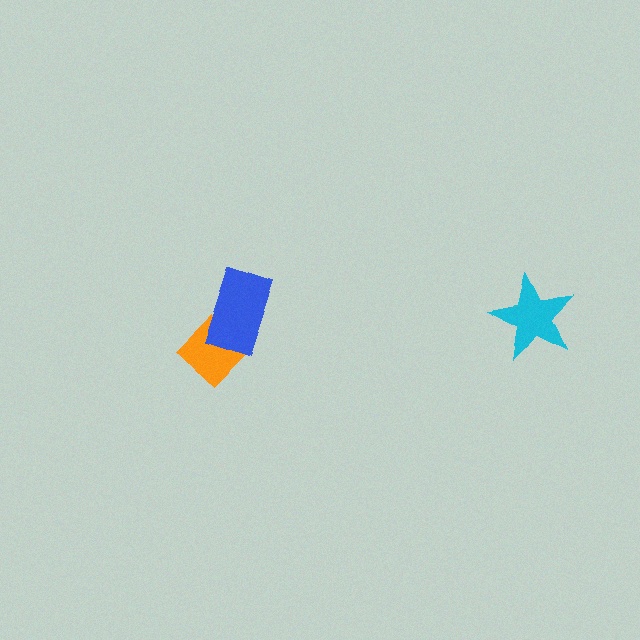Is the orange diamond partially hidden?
Yes, it is partially covered by another shape.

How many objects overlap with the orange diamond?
1 object overlaps with the orange diamond.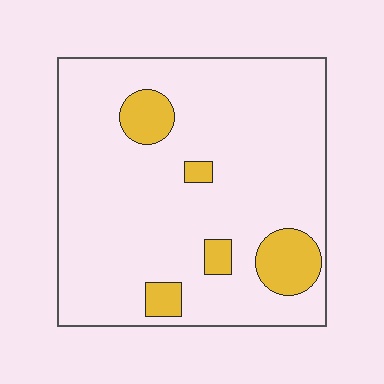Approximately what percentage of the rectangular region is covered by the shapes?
Approximately 10%.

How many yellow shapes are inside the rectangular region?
5.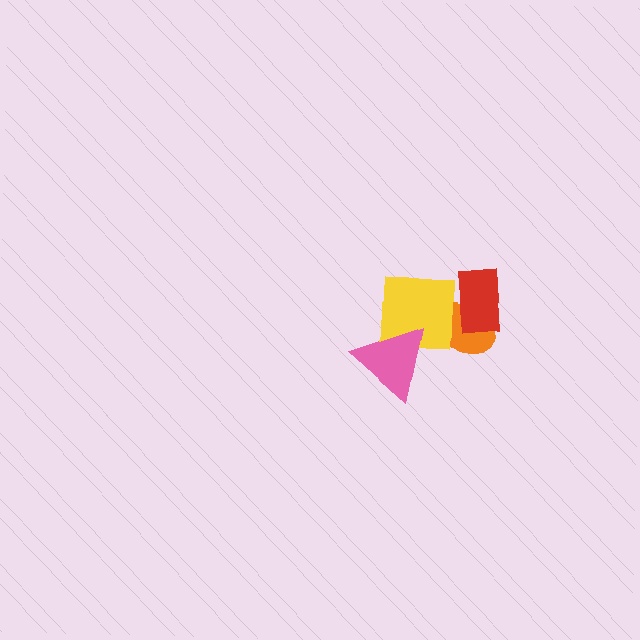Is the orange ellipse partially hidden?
Yes, it is partially covered by another shape.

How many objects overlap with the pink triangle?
1 object overlaps with the pink triangle.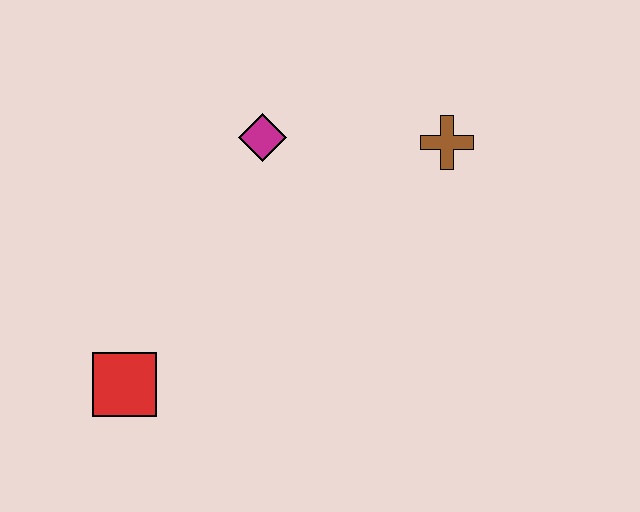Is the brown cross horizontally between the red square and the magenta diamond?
No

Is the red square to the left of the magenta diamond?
Yes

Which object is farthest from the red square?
The brown cross is farthest from the red square.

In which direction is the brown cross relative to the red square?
The brown cross is to the right of the red square.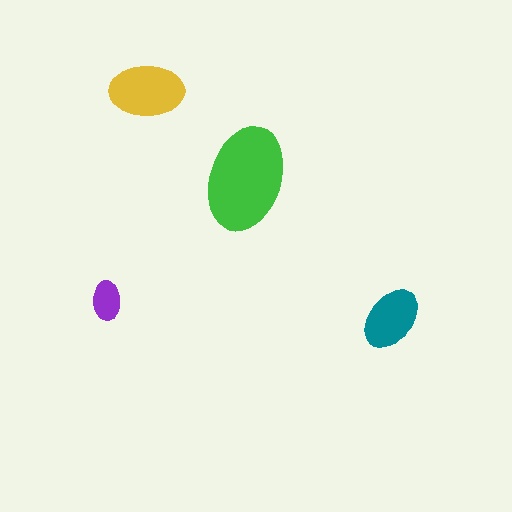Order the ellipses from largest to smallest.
the green one, the yellow one, the teal one, the purple one.